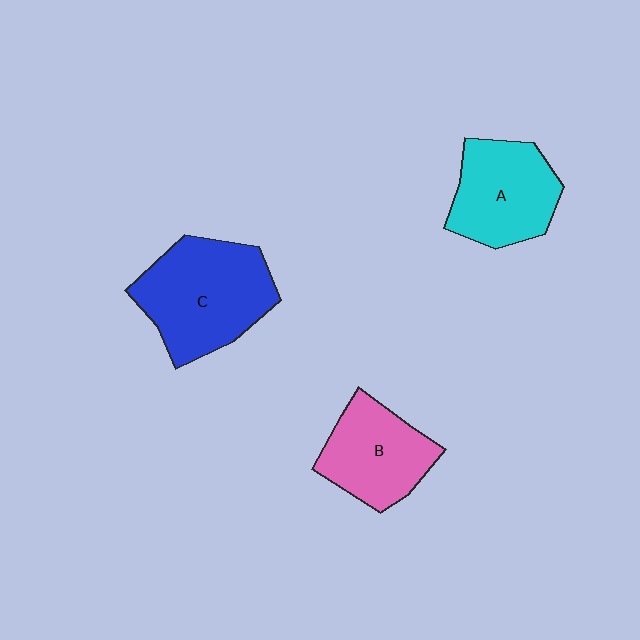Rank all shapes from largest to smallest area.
From largest to smallest: C (blue), A (cyan), B (pink).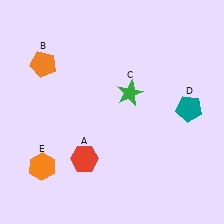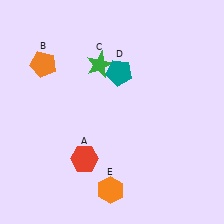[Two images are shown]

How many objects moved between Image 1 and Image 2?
3 objects moved between the two images.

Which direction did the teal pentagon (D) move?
The teal pentagon (D) moved left.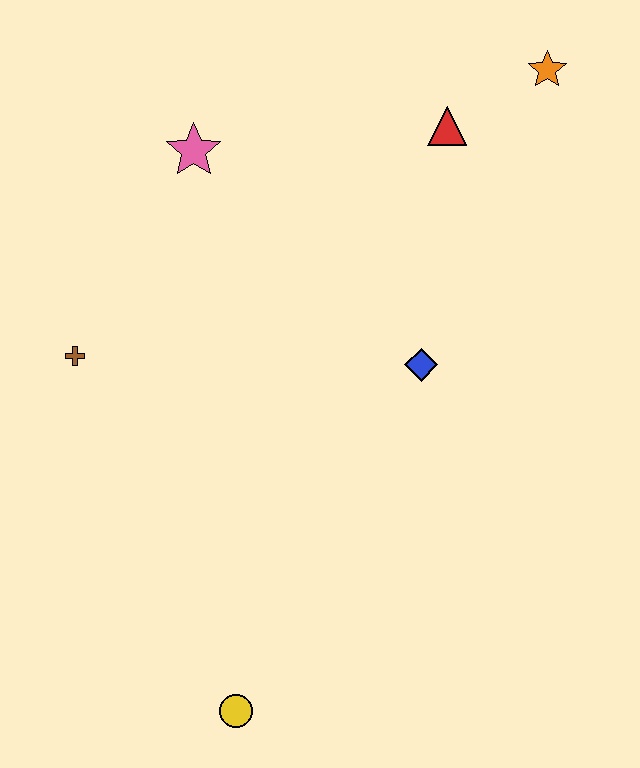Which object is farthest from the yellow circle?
The orange star is farthest from the yellow circle.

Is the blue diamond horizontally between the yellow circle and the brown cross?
No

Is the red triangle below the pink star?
No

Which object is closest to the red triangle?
The orange star is closest to the red triangle.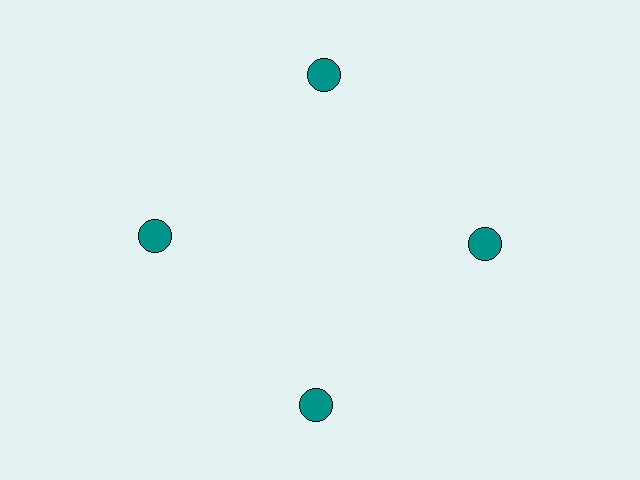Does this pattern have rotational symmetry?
Yes, this pattern has 4-fold rotational symmetry. It looks the same after rotating 90 degrees around the center.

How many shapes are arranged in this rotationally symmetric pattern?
There are 4 shapes, arranged in 4 groups of 1.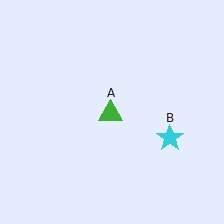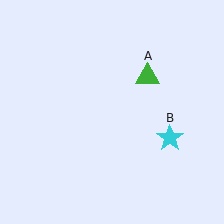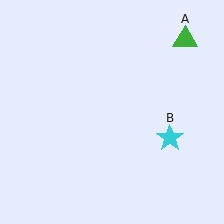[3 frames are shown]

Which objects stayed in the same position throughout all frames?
Cyan star (object B) remained stationary.